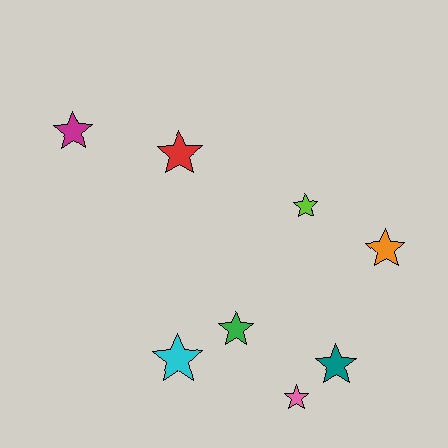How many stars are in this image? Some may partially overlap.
There are 8 stars.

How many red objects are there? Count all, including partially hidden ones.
There is 1 red object.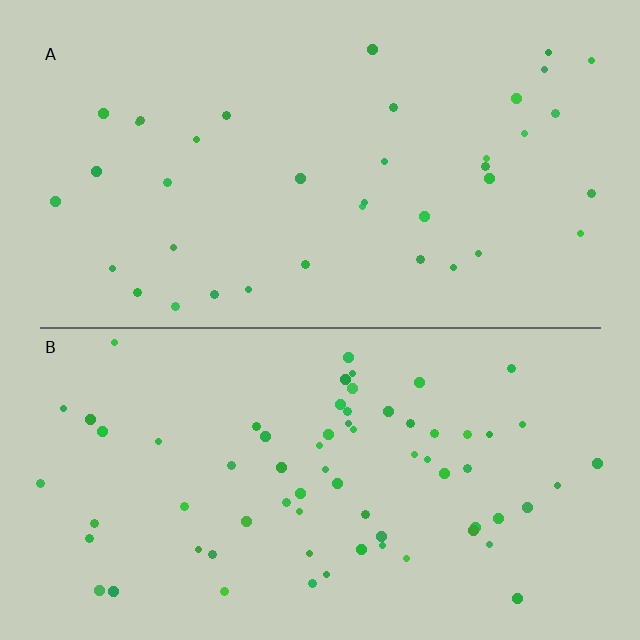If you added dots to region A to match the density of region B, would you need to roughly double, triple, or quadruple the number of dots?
Approximately double.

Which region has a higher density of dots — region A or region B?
B (the bottom).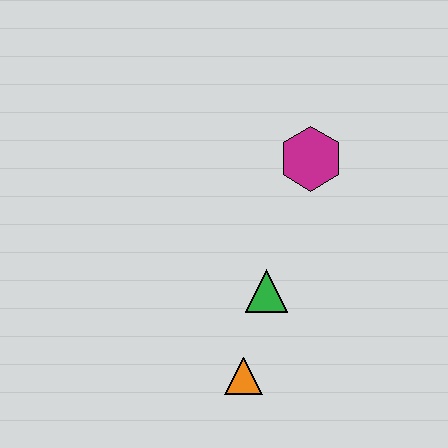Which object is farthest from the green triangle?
The magenta hexagon is farthest from the green triangle.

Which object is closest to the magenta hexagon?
The green triangle is closest to the magenta hexagon.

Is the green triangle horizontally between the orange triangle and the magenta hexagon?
Yes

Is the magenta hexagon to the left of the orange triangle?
No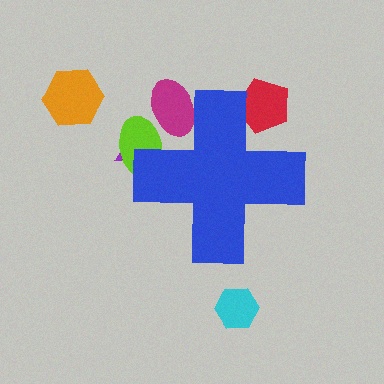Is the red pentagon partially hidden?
Yes, the red pentagon is partially hidden behind the blue cross.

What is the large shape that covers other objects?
A blue cross.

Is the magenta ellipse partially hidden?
Yes, the magenta ellipse is partially hidden behind the blue cross.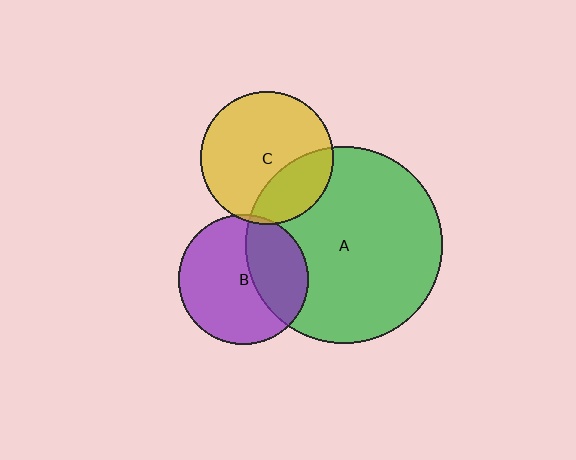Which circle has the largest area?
Circle A (green).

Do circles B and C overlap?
Yes.